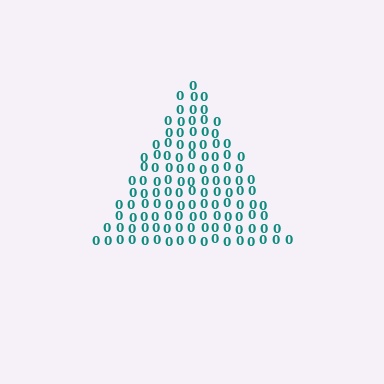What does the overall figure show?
The overall figure shows a triangle.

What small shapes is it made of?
It is made of small digit 0's.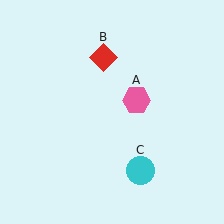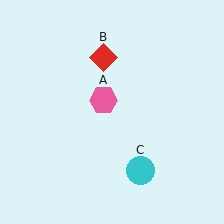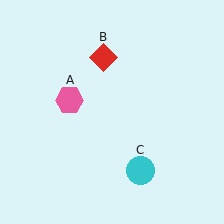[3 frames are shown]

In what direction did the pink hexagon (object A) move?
The pink hexagon (object A) moved left.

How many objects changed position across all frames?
1 object changed position: pink hexagon (object A).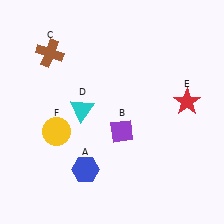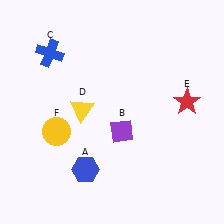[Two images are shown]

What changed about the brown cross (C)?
In Image 1, C is brown. In Image 2, it changed to blue.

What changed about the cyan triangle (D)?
In Image 1, D is cyan. In Image 2, it changed to yellow.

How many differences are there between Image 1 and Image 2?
There are 2 differences between the two images.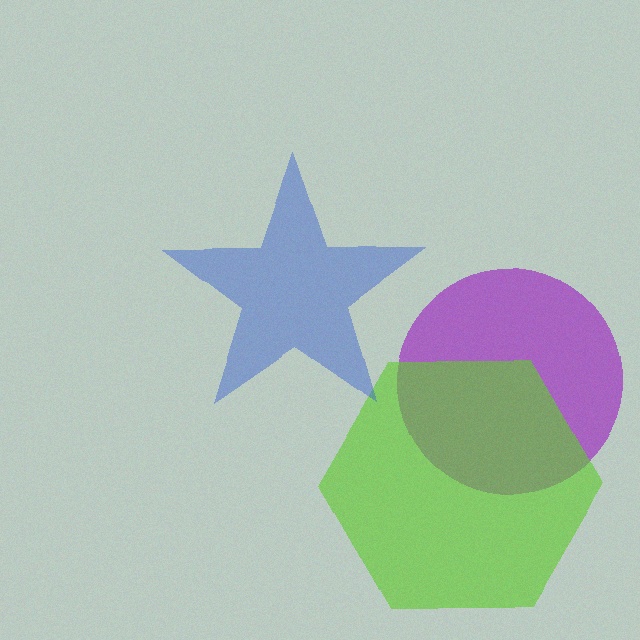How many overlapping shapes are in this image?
There are 3 overlapping shapes in the image.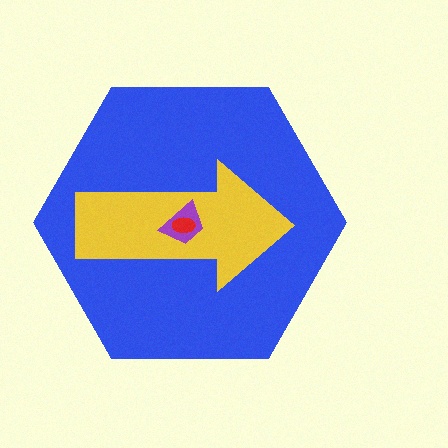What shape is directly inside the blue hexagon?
The yellow arrow.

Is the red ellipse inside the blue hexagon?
Yes.